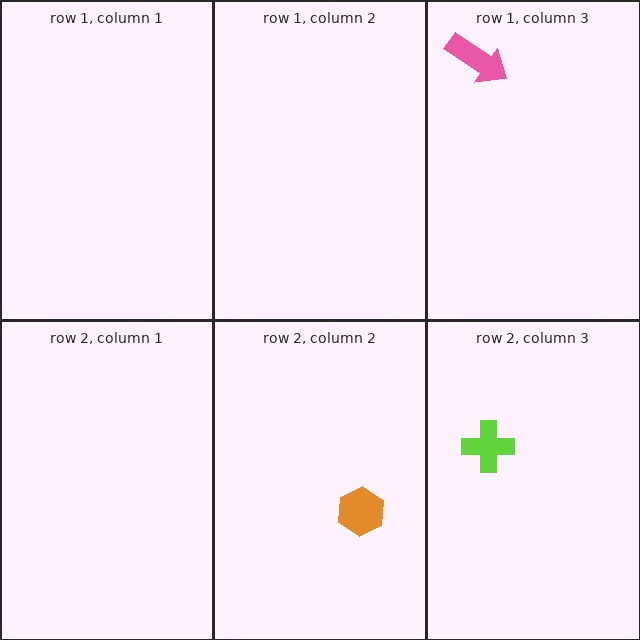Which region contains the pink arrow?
The row 1, column 3 region.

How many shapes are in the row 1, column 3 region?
1.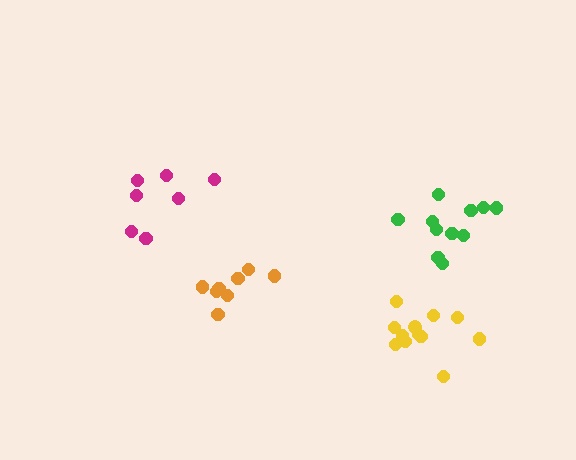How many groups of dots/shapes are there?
There are 4 groups.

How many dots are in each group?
Group 1: 8 dots, Group 2: 12 dots, Group 3: 11 dots, Group 4: 7 dots (38 total).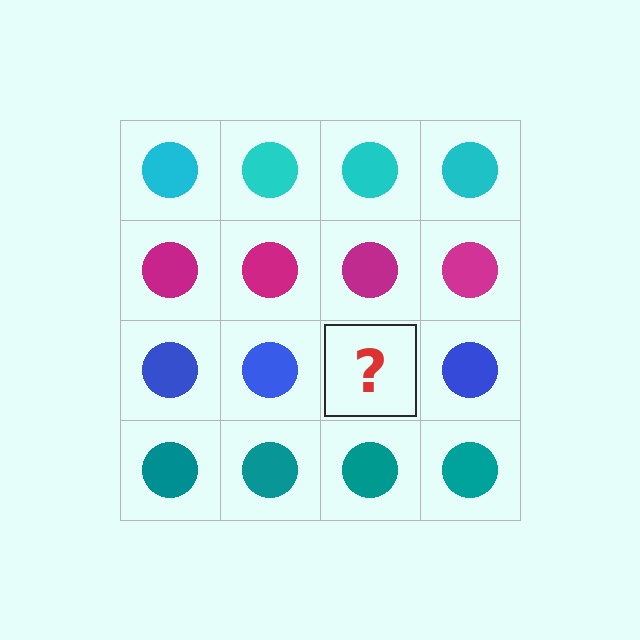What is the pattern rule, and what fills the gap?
The rule is that each row has a consistent color. The gap should be filled with a blue circle.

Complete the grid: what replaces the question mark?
The question mark should be replaced with a blue circle.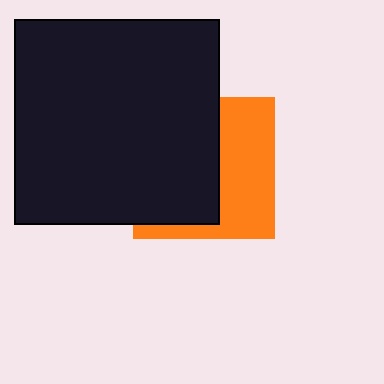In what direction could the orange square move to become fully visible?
The orange square could move right. That would shift it out from behind the black square entirely.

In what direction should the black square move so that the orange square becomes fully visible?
The black square should move left. That is the shortest direction to clear the overlap and leave the orange square fully visible.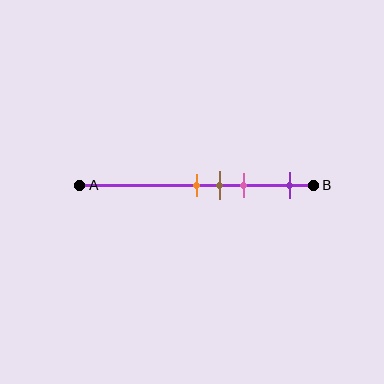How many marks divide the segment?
There are 4 marks dividing the segment.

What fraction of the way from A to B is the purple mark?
The purple mark is approximately 90% (0.9) of the way from A to B.